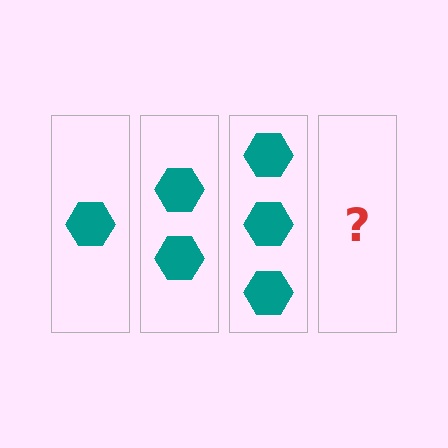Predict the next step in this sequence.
The next step is 4 hexagons.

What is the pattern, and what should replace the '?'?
The pattern is that each step adds one more hexagon. The '?' should be 4 hexagons.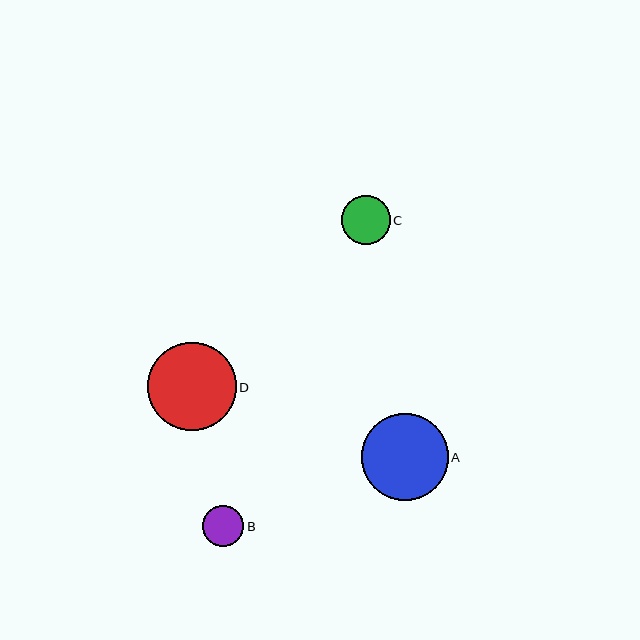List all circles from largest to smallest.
From largest to smallest: D, A, C, B.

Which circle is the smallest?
Circle B is the smallest with a size of approximately 41 pixels.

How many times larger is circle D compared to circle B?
Circle D is approximately 2.2 times the size of circle B.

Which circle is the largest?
Circle D is the largest with a size of approximately 89 pixels.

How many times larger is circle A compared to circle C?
Circle A is approximately 1.8 times the size of circle C.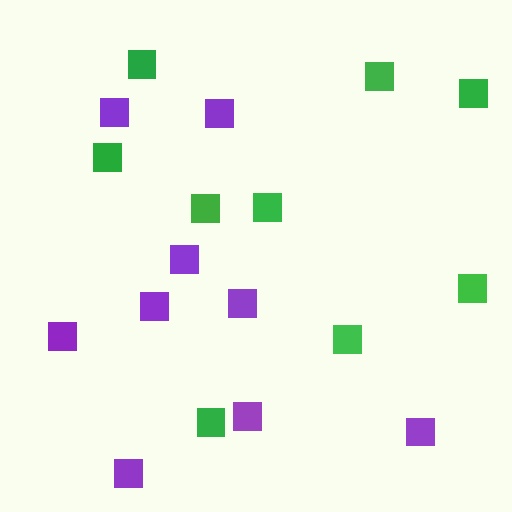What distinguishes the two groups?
There are 2 groups: one group of green squares (9) and one group of purple squares (9).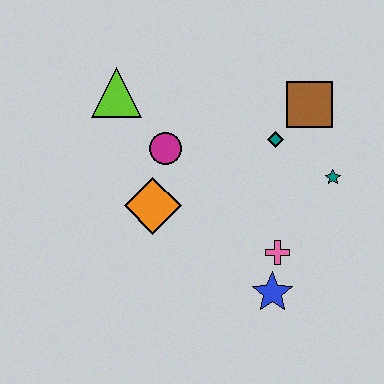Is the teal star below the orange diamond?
No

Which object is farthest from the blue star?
The lime triangle is farthest from the blue star.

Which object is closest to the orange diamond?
The magenta circle is closest to the orange diamond.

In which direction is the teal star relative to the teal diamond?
The teal star is to the right of the teal diamond.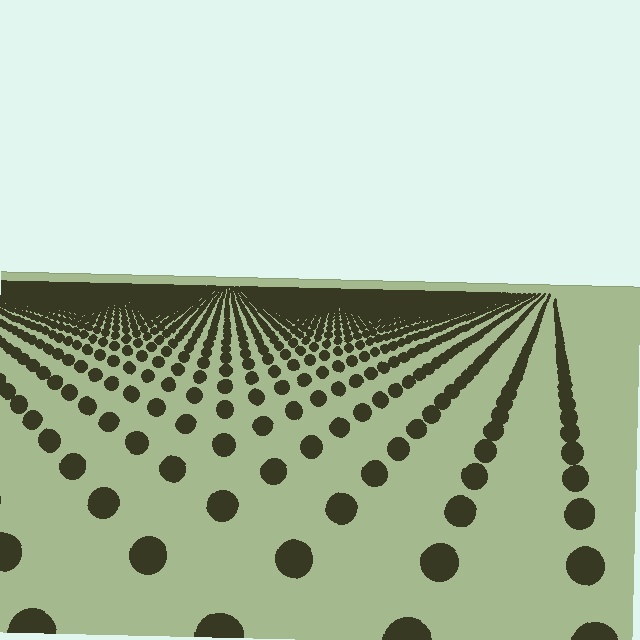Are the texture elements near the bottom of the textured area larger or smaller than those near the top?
Larger. Near the bottom, elements are closer to the viewer and appear at a bigger on-screen size.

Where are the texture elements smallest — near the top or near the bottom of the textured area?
Near the top.